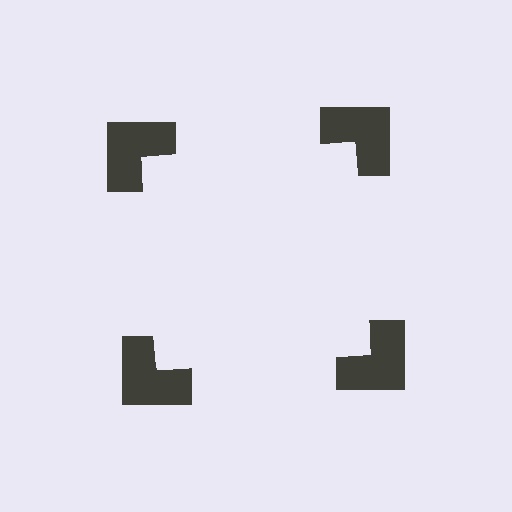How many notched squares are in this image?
There are 4 — one at each vertex of the illusory square.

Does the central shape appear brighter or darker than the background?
It typically appears slightly brighter than the background, even though no actual brightness change is drawn.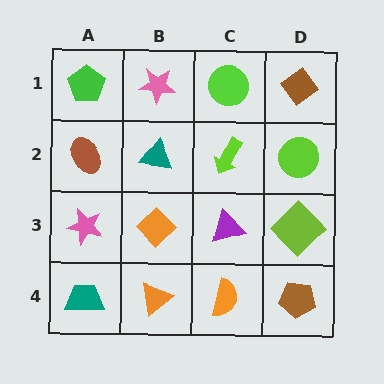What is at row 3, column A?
A pink star.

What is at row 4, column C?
An orange semicircle.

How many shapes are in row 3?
4 shapes.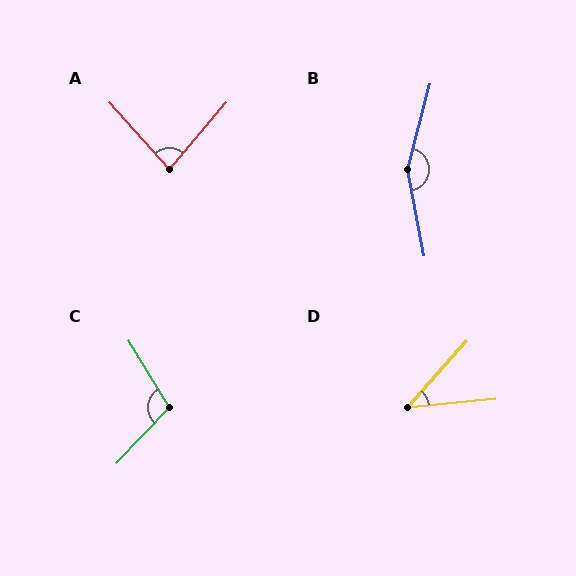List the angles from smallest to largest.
D (43°), A (83°), C (106°), B (155°).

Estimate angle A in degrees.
Approximately 83 degrees.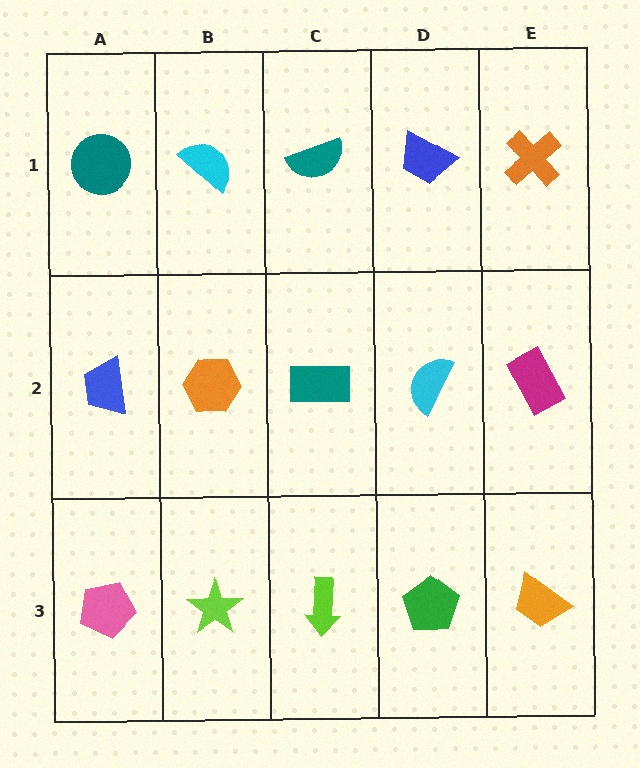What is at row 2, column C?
A teal rectangle.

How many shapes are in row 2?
5 shapes.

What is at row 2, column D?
A cyan semicircle.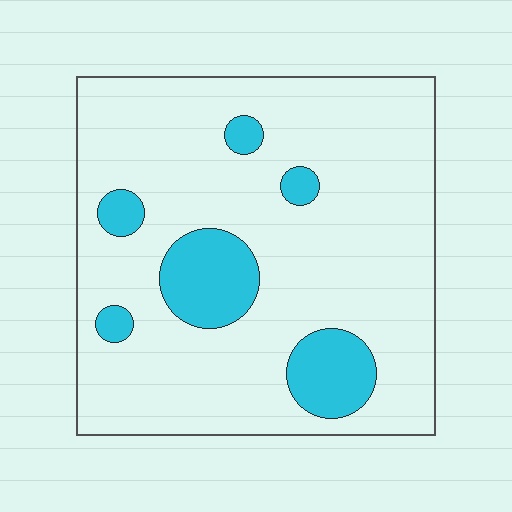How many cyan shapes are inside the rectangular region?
6.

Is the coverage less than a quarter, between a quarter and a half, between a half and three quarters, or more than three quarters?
Less than a quarter.